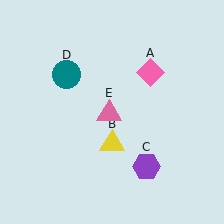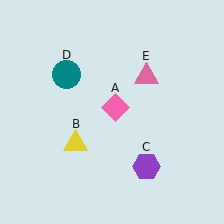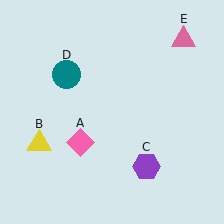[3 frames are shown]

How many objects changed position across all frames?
3 objects changed position: pink diamond (object A), yellow triangle (object B), pink triangle (object E).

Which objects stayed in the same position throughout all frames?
Purple hexagon (object C) and teal circle (object D) remained stationary.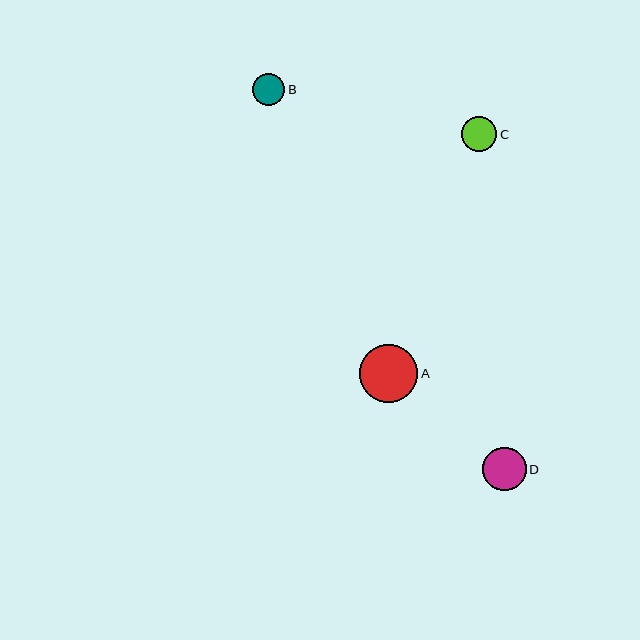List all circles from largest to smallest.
From largest to smallest: A, D, C, B.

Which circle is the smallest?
Circle B is the smallest with a size of approximately 32 pixels.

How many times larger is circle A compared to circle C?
Circle A is approximately 1.6 times the size of circle C.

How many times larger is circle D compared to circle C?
Circle D is approximately 1.2 times the size of circle C.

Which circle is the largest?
Circle A is the largest with a size of approximately 58 pixels.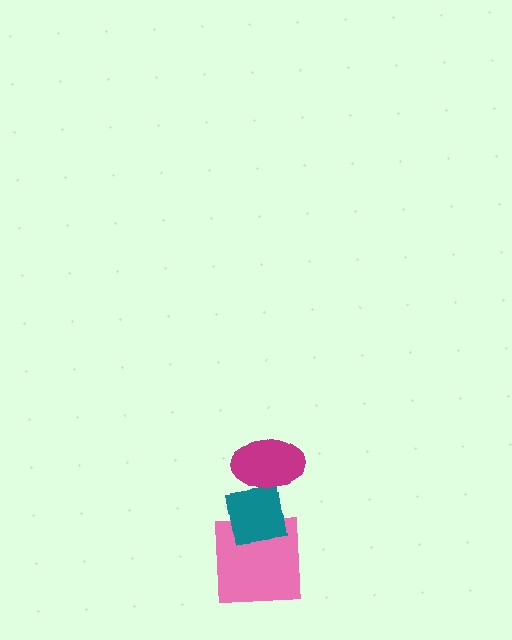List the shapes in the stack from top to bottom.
From top to bottom: the magenta ellipse, the teal square, the pink square.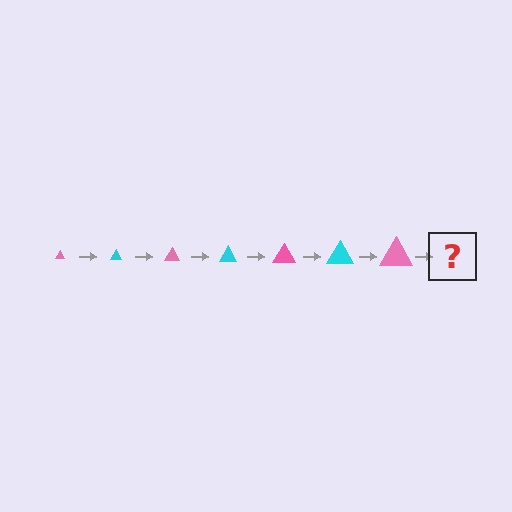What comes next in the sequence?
The next element should be a cyan triangle, larger than the previous one.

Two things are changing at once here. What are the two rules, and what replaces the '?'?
The two rules are that the triangle grows larger each step and the color cycles through pink and cyan. The '?' should be a cyan triangle, larger than the previous one.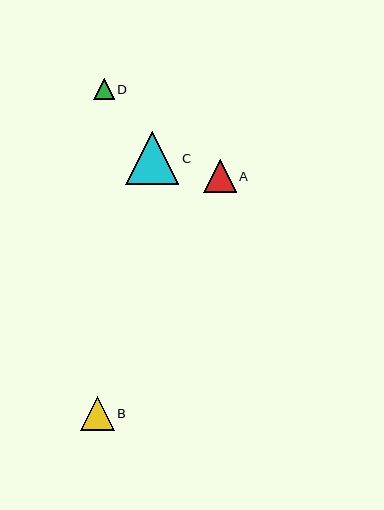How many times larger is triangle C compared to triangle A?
Triangle C is approximately 1.6 times the size of triangle A.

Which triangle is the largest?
Triangle C is the largest with a size of approximately 53 pixels.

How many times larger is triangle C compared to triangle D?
Triangle C is approximately 2.5 times the size of triangle D.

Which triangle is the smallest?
Triangle D is the smallest with a size of approximately 21 pixels.